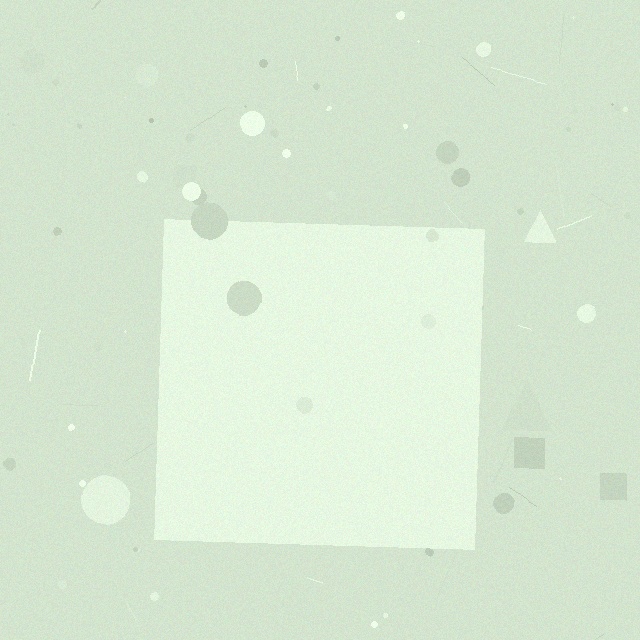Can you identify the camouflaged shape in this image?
The camouflaged shape is a square.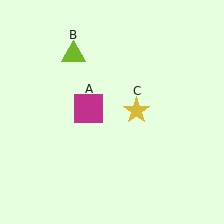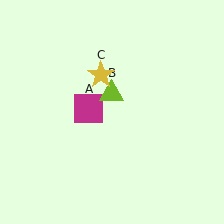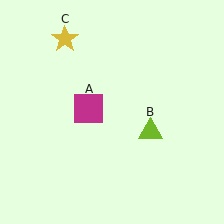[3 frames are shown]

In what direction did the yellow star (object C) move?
The yellow star (object C) moved up and to the left.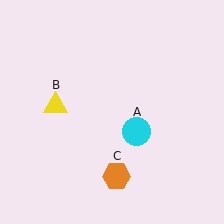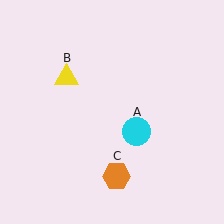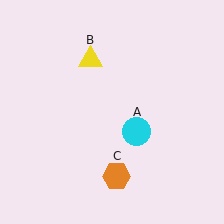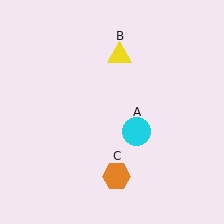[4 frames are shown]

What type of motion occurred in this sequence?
The yellow triangle (object B) rotated clockwise around the center of the scene.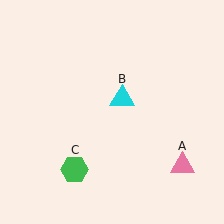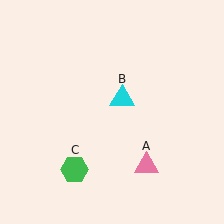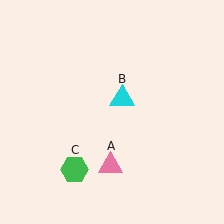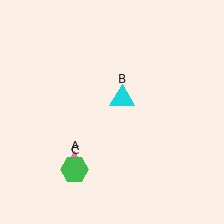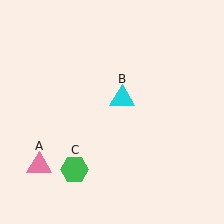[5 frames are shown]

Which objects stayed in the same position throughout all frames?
Cyan triangle (object B) and green hexagon (object C) remained stationary.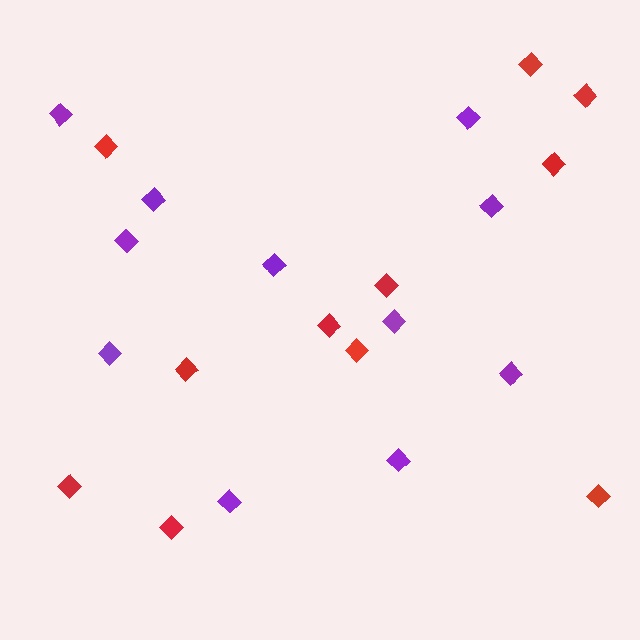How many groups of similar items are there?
There are 2 groups: one group of purple diamonds (11) and one group of red diamonds (11).